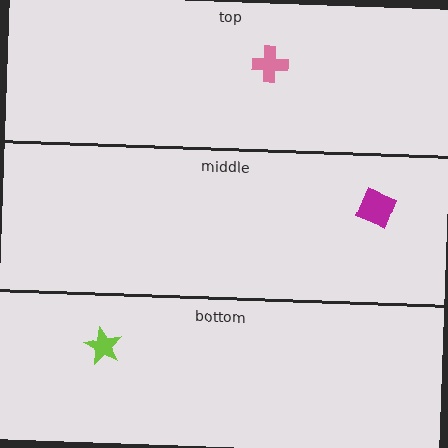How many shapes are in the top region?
1.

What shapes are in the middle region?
The magenta diamond.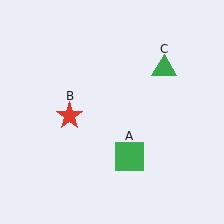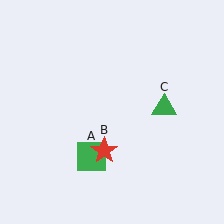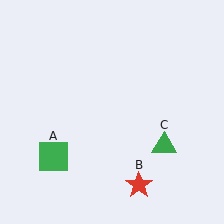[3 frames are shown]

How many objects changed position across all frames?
3 objects changed position: green square (object A), red star (object B), green triangle (object C).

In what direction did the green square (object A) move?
The green square (object A) moved left.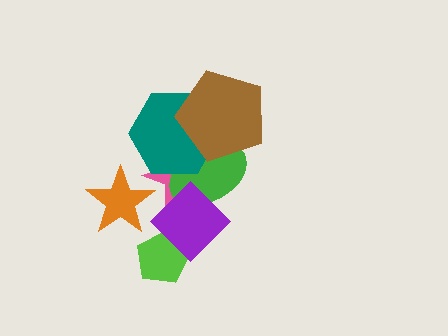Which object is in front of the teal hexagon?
The brown pentagon is in front of the teal hexagon.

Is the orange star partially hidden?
No, no other shape covers it.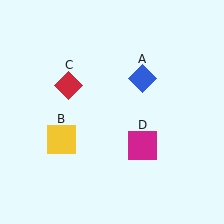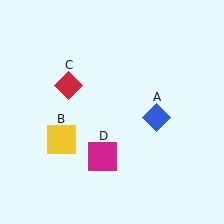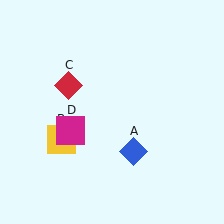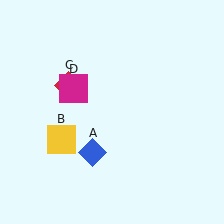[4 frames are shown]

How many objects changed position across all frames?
2 objects changed position: blue diamond (object A), magenta square (object D).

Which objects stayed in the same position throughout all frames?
Yellow square (object B) and red diamond (object C) remained stationary.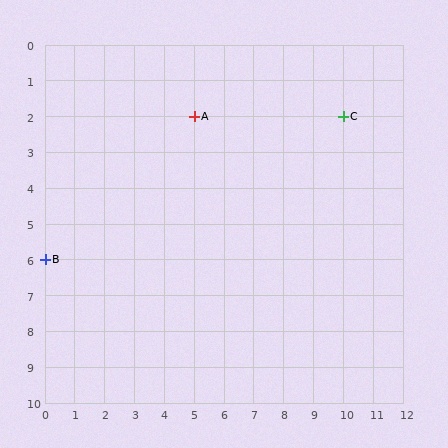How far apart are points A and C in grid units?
Points A and C are 5 columns apart.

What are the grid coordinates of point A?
Point A is at grid coordinates (5, 2).